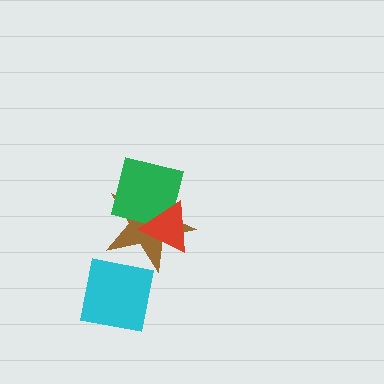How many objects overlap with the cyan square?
0 objects overlap with the cyan square.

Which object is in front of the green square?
The red triangle is in front of the green square.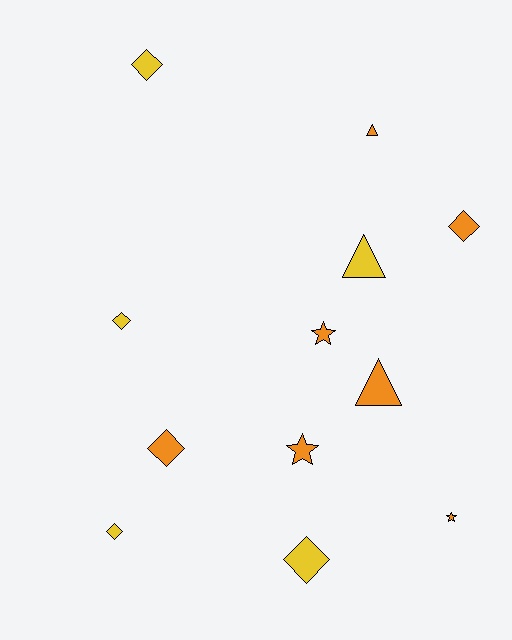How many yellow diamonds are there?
There are 4 yellow diamonds.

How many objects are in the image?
There are 12 objects.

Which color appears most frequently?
Orange, with 7 objects.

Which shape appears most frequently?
Diamond, with 6 objects.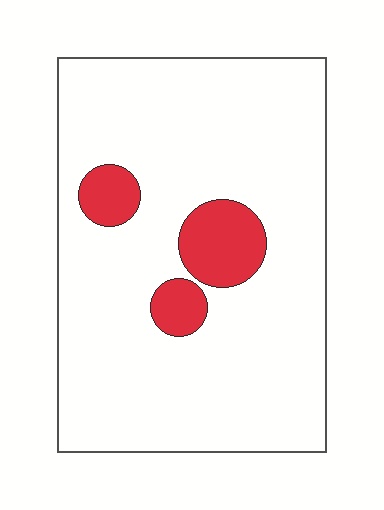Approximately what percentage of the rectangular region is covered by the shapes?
Approximately 10%.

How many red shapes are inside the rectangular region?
3.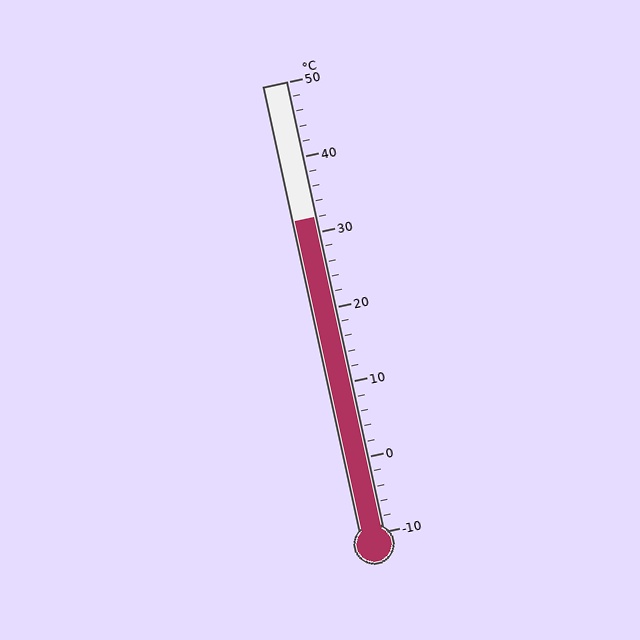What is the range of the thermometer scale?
The thermometer scale ranges from -10°C to 50°C.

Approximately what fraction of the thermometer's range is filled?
The thermometer is filled to approximately 70% of its range.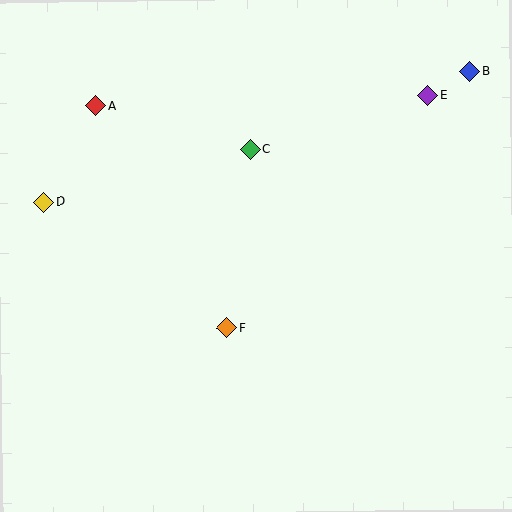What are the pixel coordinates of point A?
Point A is at (96, 106).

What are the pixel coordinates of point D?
Point D is at (44, 202).